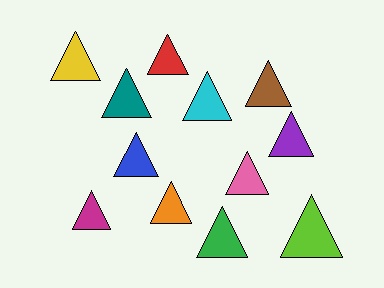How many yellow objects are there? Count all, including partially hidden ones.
There is 1 yellow object.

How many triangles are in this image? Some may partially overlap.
There are 12 triangles.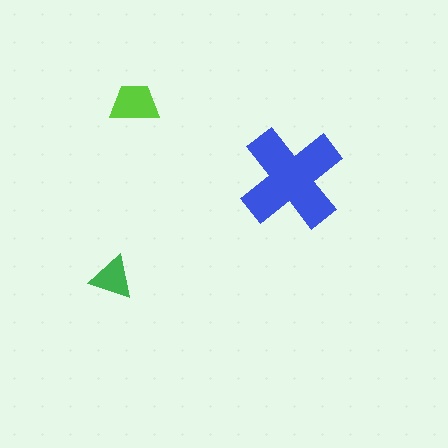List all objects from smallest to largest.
The green triangle, the lime trapezoid, the blue cross.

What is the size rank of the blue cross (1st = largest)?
1st.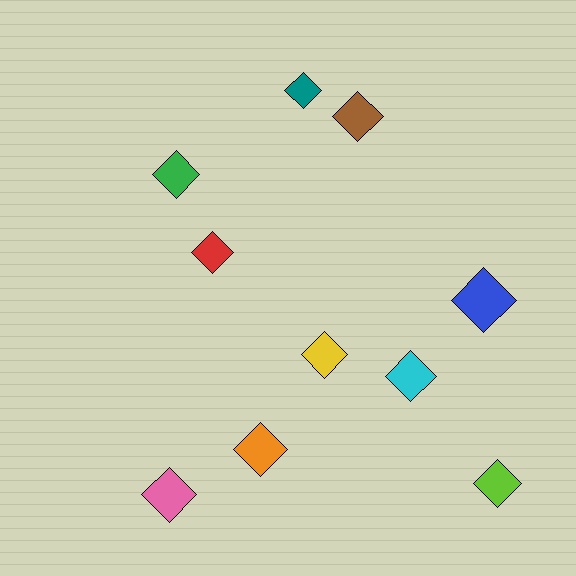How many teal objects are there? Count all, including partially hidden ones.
There is 1 teal object.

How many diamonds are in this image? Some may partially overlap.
There are 10 diamonds.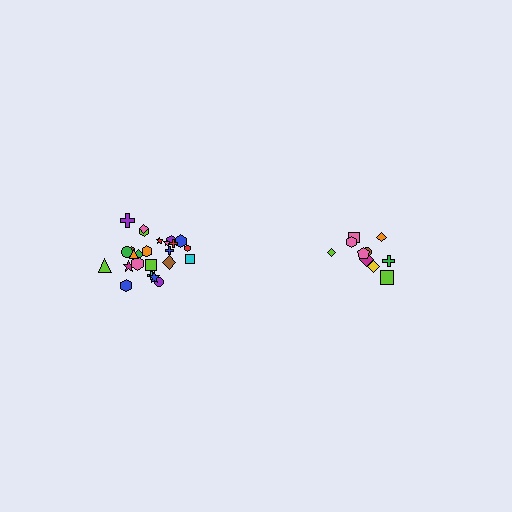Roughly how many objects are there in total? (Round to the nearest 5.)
Roughly 35 objects in total.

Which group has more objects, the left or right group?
The left group.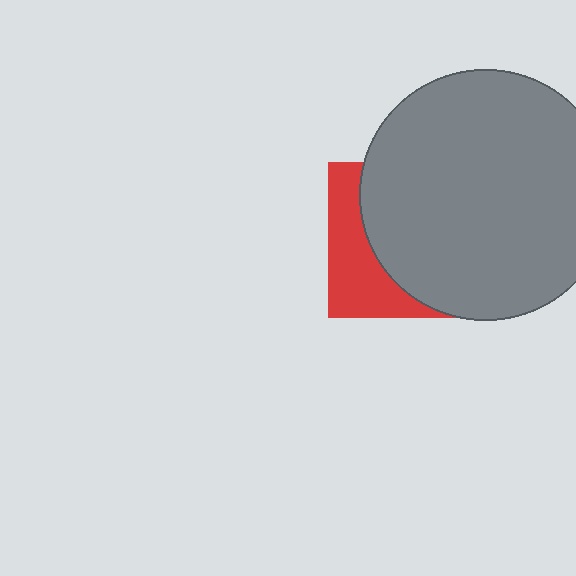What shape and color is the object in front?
The object in front is a gray circle.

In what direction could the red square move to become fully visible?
The red square could move left. That would shift it out from behind the gray circle entirely.